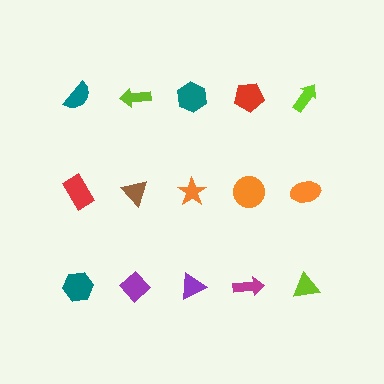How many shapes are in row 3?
5 shapes.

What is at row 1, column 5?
A lime arrow.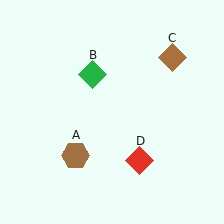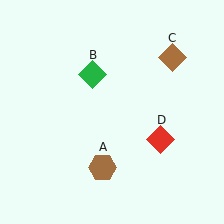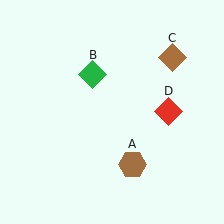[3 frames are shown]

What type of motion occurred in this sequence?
The brown hexagon (object A), red diamond (object D) rotated counterclockwise around the center of the scene.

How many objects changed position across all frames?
2 objects changed position: brown hexagon (object A), red diamond (object D).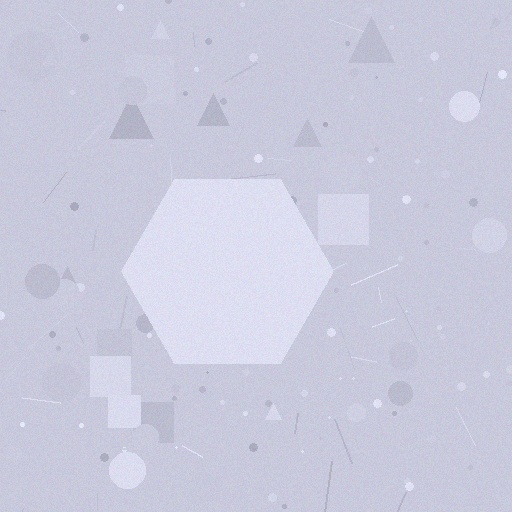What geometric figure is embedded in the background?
A hexagon is embedded in the background.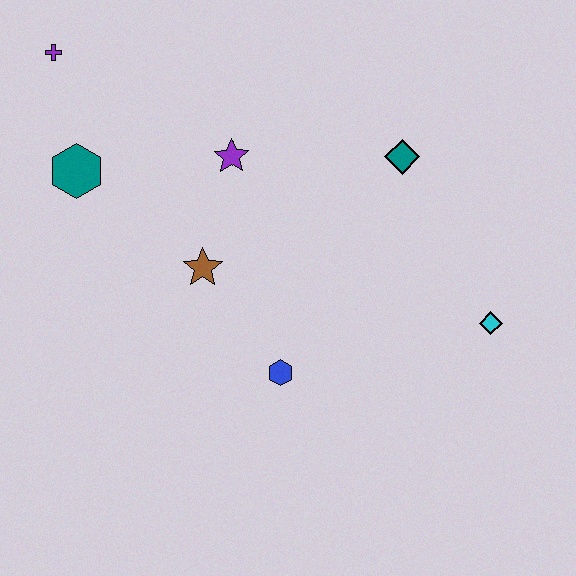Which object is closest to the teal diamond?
The purple star is closest to the teal diamond.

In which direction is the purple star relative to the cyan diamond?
The purple star is to the left of the cyan diamond.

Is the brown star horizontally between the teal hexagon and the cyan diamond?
Yes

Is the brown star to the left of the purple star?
Yes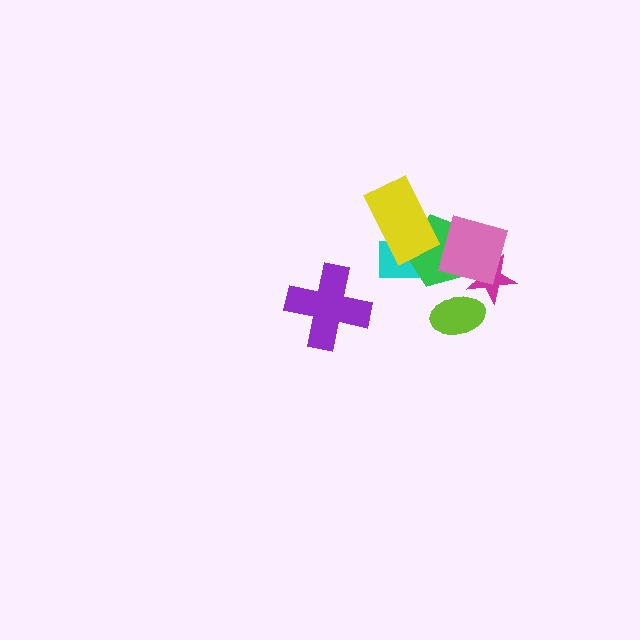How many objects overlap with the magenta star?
2 objects overlap with the magenta star.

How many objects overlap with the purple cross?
0 objects overlap with the purple cross.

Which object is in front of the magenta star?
The pink square is in front of the magenta star.